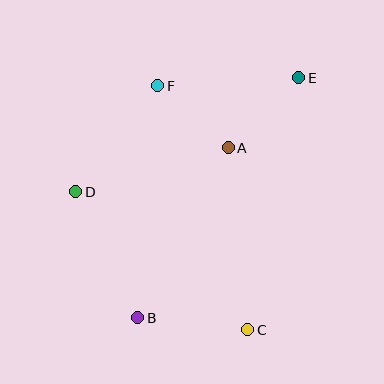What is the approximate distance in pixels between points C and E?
The distance between C and E is approximately 257 pixels.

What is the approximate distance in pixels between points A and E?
The distance between A and E is approximately 99 pixels.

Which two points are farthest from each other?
Points B and E are farthest from each other.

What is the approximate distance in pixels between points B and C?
The distance between B and C is approximately 111 pixels.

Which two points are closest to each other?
Points A and F are closest to each other.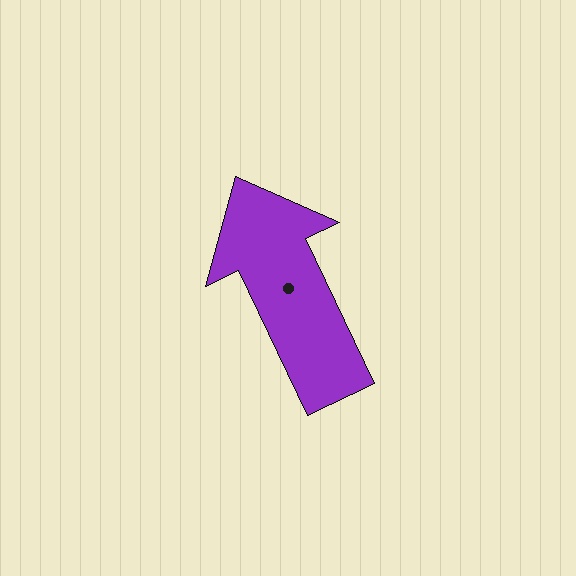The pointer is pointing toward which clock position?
Roughly 11 o'clock.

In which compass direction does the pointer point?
Northwest.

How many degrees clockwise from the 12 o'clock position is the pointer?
Approximately 335 degrees.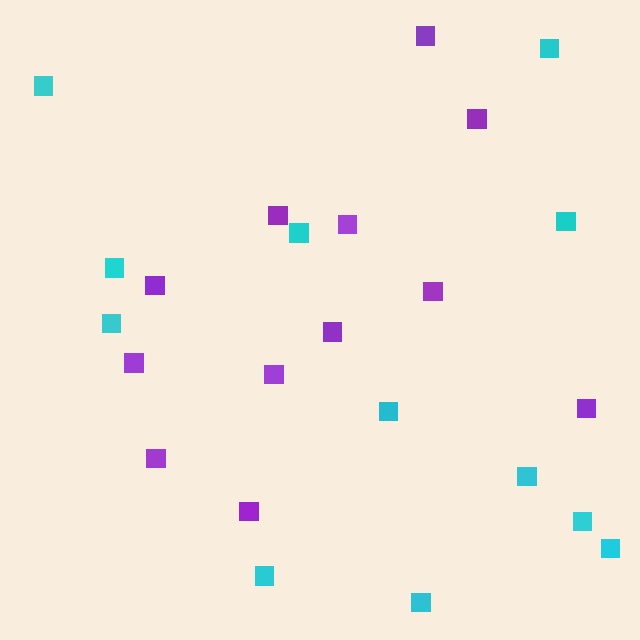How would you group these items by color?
There are 2 groups: one group of purple squares (12) and one group of cyan squares (12).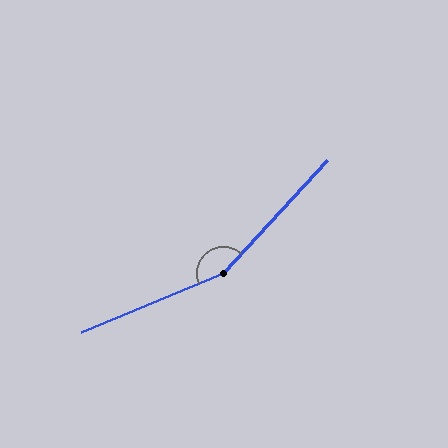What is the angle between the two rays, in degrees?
Approximately 155 degrees.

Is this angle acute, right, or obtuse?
It is obtuse.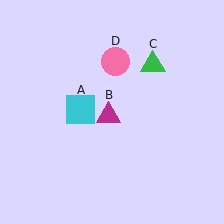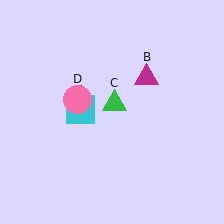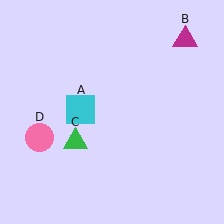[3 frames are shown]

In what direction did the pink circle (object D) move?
The pink circle (object D) moved down and to the left.